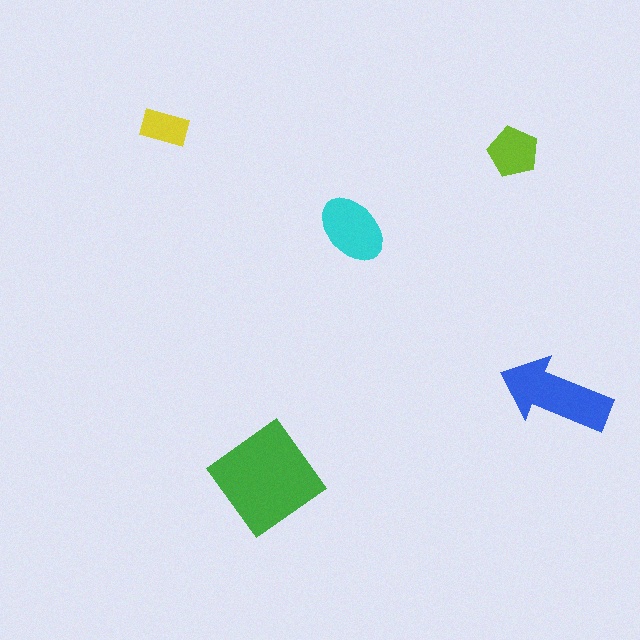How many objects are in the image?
There are 5 objects in the image.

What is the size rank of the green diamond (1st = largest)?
1st.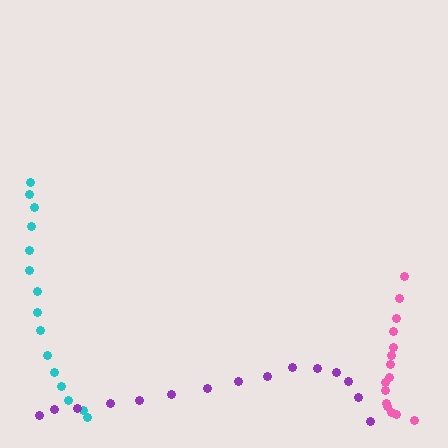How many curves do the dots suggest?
There are 3 distinct paths.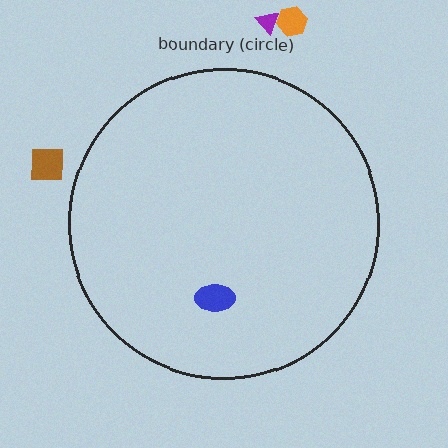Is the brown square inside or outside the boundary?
Outside.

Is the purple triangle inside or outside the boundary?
Outside.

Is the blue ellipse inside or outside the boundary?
Inside.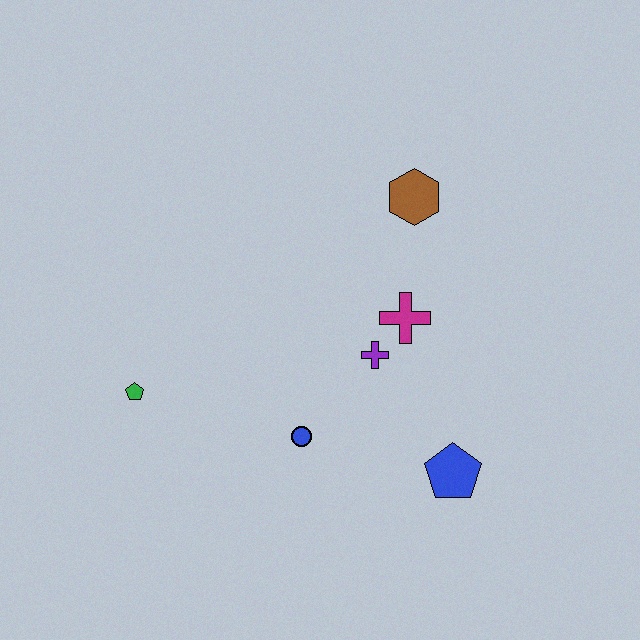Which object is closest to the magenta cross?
The purple cross is closest to the magenta cross.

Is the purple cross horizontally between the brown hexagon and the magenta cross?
No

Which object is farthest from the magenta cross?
The green pentagon is farthest from the magenta cross.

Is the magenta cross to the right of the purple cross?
Yes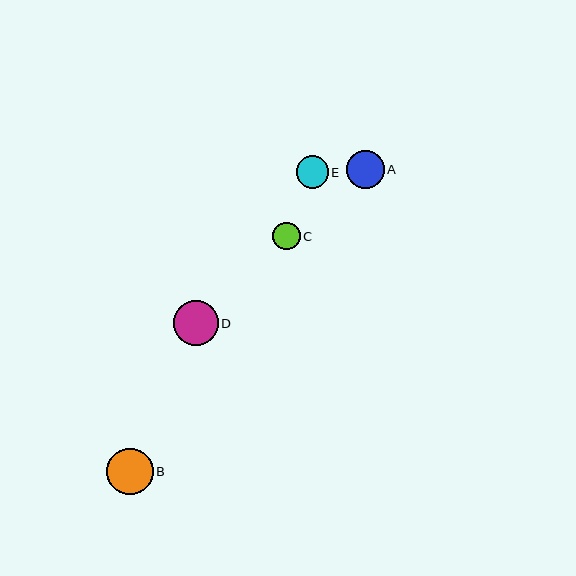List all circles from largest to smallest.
From largest to smallest: B, D, A, E, C.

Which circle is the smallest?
Circle C is the smallest with a size of approximately 27 pixels.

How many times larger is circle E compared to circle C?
Circle E is approximately 1.2 times the size of circle C.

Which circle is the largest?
Circle B is the largest with a size of approximately 46 pixels.